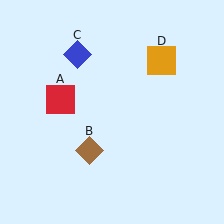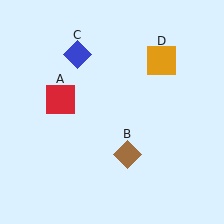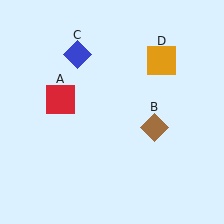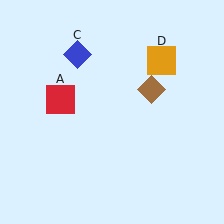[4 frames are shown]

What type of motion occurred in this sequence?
The brown diamond (object B) rotated counterclockwise around the center of the scene.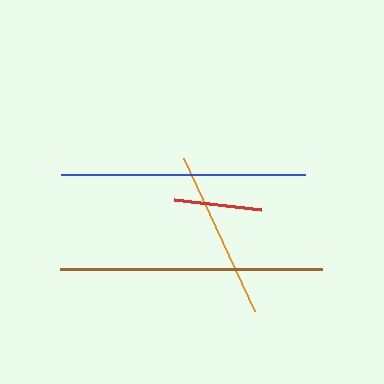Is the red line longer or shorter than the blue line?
The blue line is longer than the red line.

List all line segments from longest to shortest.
From longest to shortest: brown, blue, orange, red.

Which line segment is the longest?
The brown line is the longest at approximately 262 pixels.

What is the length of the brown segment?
The brown segment is approximately 262 pixels long.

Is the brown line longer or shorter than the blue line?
The brown line is longer than the blue line.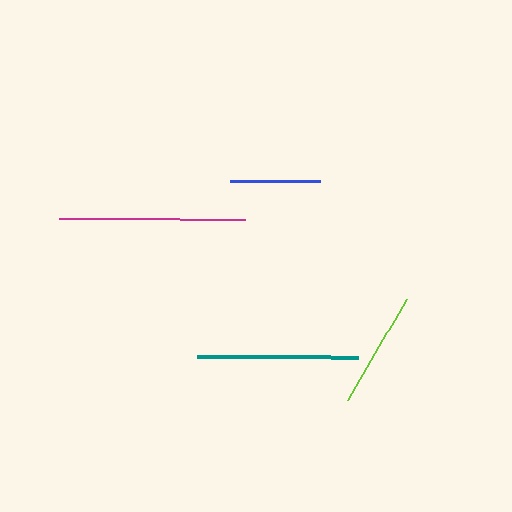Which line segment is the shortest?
The blue line is the shortest at approximately 89 pixels.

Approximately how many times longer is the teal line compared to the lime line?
The teal line is approximately 1.4 times the length of the lime line.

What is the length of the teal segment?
The teal segment is approximately 161 pixels long.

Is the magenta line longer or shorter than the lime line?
The magenta line is longer than the lime line.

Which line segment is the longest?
The magenta line is the longest at approximately 185 pixels.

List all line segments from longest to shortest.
From longest to shortest: magenta, teal, lime, blue.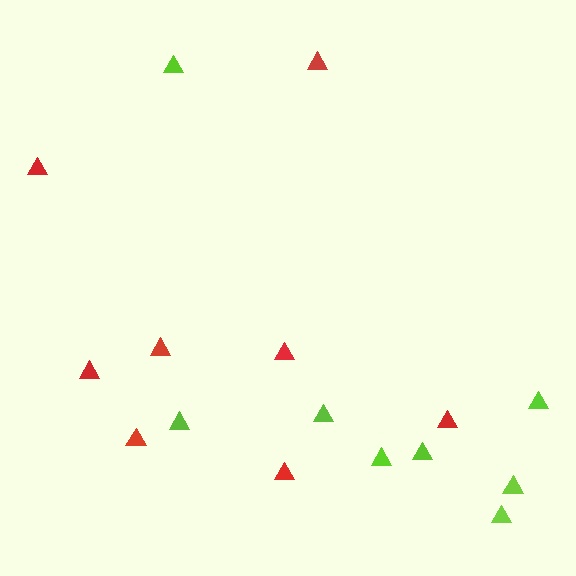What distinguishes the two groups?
There are 2 groups: one group of red triangles (8) and one group of lime triangles (8).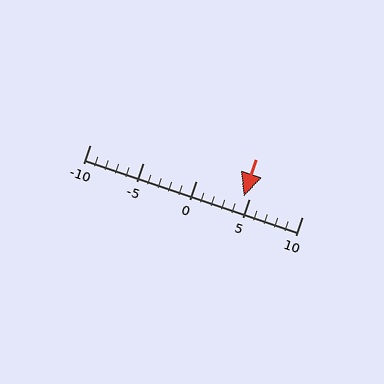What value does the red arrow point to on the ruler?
The red arrow points to approximately 4.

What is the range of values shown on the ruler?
The ruler shows values from -10 to 10.